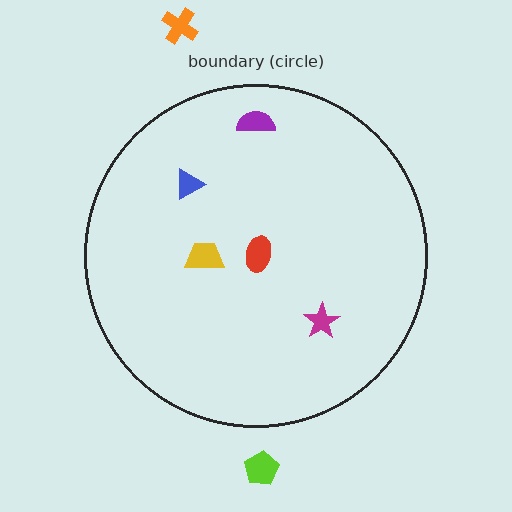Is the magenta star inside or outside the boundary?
Inside.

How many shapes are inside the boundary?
5 inside, 2 outside.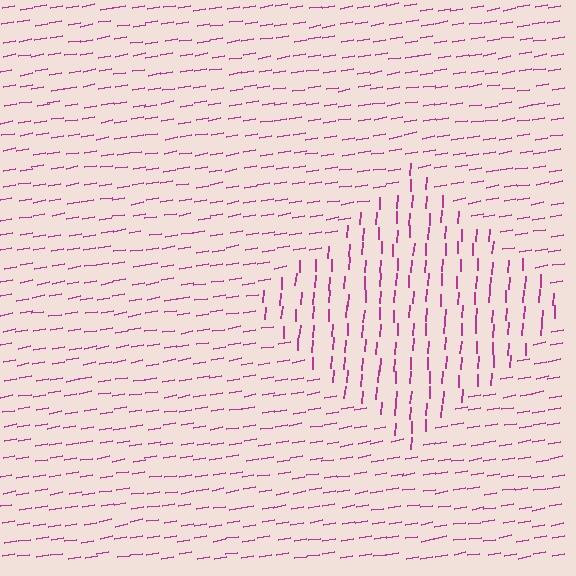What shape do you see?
I see a diamond.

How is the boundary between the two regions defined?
The boundary is defined purely by a change in line orientation (approximately 77 degrees difference). All lines are the same color and thickness.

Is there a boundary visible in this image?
Yes, there is a texture boundary formed by a change in line orientation.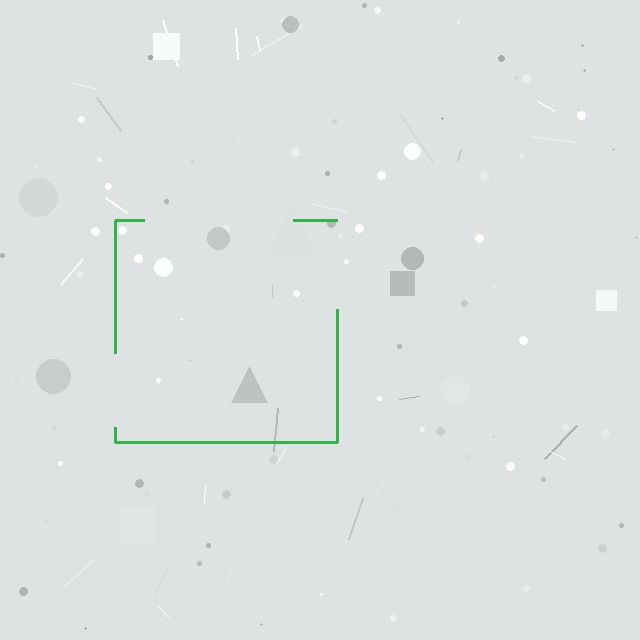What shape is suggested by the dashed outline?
The dashed outline suggests a square.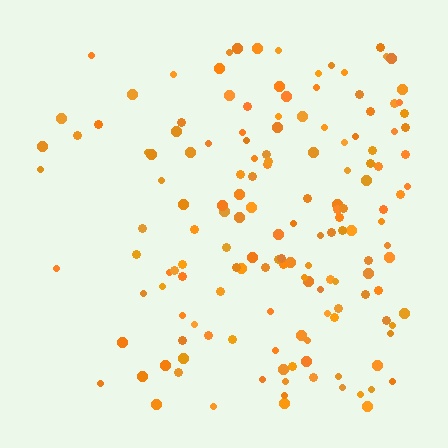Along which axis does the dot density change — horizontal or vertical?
Horizontal.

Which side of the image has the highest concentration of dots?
The right.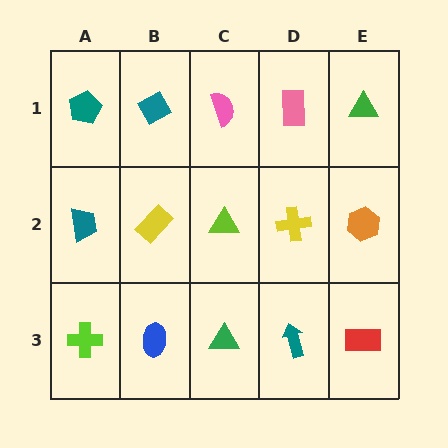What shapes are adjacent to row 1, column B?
A yellow rectangle (row 2, column B), a teal pentagon (row 1, column A), a pink semicircle (row 1, column C).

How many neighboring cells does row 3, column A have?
2.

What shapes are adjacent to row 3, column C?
A lime triangle (row 2, column C), a blue ellipse (row 3, column B), a teal arrow (row 3, column D).